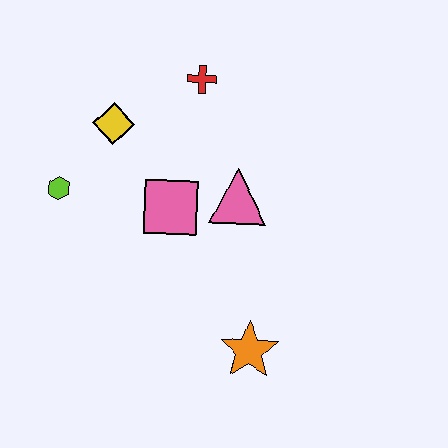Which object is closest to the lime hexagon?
The yellow diamond is closest to the lime hexagon.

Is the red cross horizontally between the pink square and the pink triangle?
Yes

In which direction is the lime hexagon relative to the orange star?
The lime hexagon is to the left of the orange star.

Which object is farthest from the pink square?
The orange star is farthest from the pink square.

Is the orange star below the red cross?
Yes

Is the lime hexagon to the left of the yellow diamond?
Yes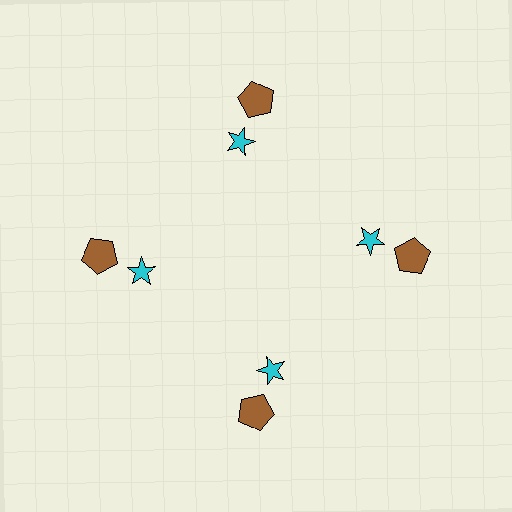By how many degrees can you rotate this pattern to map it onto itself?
The pattern maps onto itself every 90 degrees of rotation.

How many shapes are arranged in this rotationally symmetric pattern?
There are 8 shapes, arranged in 4 groups of 2.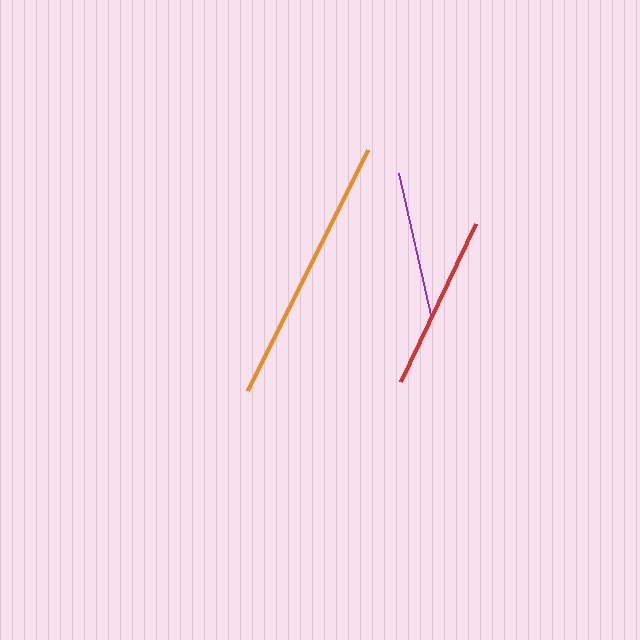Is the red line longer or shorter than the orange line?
The orange line is longer than the red line.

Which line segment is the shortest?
The purple line is the shortest at approximately 150 pixels.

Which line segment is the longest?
The orange line is the longest at approximately 269 pixels.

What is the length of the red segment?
The red segment is approximately 175 pixels long.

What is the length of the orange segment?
The orange segment is approximately 269 pixels long.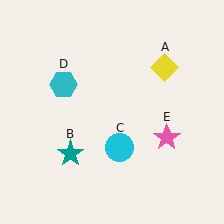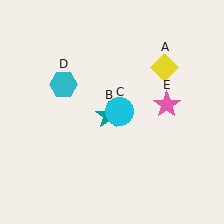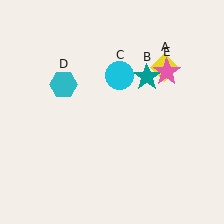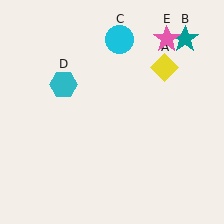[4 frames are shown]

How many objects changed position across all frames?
3 objects changed position: teal star (object B), cyan circle (object C), pink star (object E).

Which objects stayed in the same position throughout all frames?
Yellow diamond (object A) and cyan hexagon (object D) remained stationary.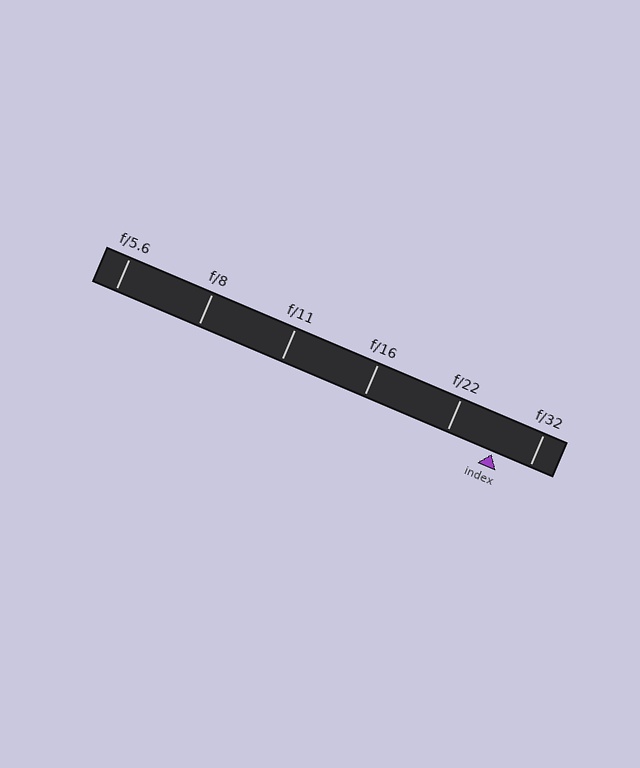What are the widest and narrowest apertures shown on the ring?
The widest aperture shown is f/5.6 and the narrowest is f/32.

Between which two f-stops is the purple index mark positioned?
The index mark is between f/22 and f/32.